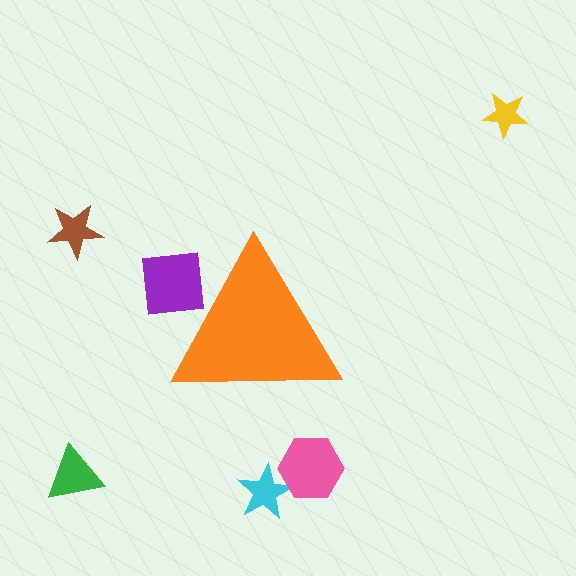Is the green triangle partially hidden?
No, the green triangle is fully visible.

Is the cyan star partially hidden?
No, the cyan star is fully visible.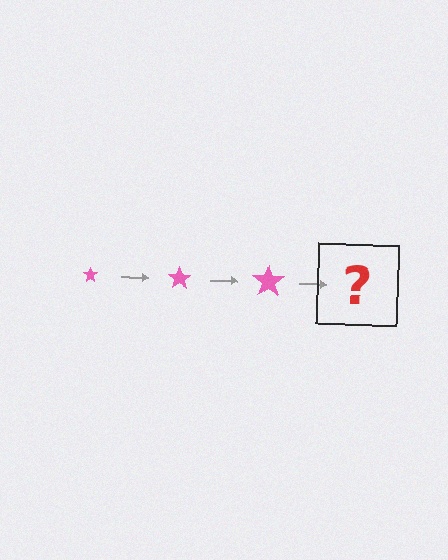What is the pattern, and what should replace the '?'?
The pattern is that the star gets progressively larger each step. The '?' should be a pink star, larger than the previous one.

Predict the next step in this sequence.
The next step is a pink star, larger than the previous one.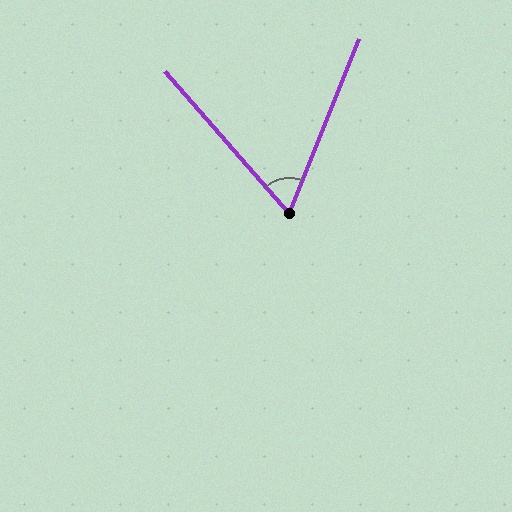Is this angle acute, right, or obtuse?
It is acute.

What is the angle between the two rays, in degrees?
Approximately 63 degrees.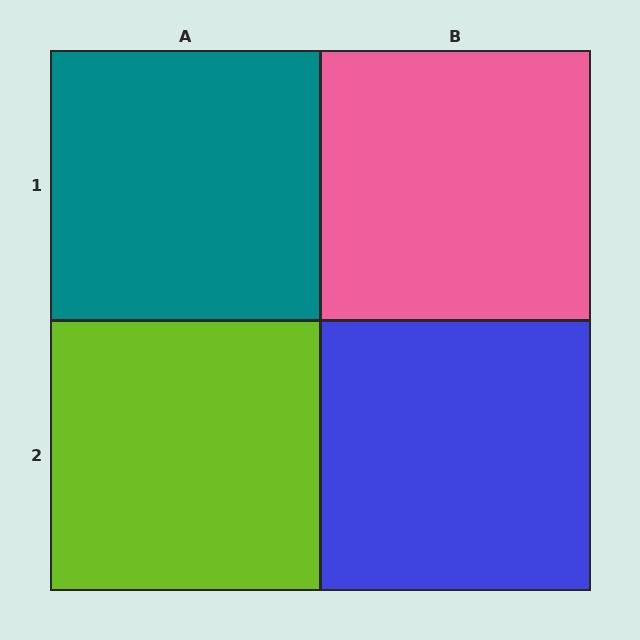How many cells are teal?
1 cell is teal.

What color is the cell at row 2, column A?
Lime.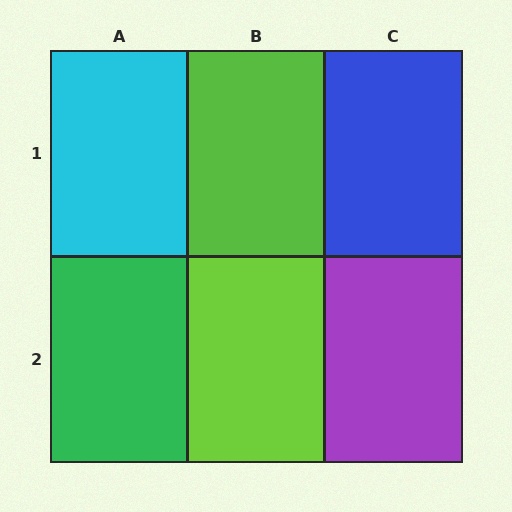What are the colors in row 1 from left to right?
Cyan, lime, blue.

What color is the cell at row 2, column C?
Purple.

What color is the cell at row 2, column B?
Lime.